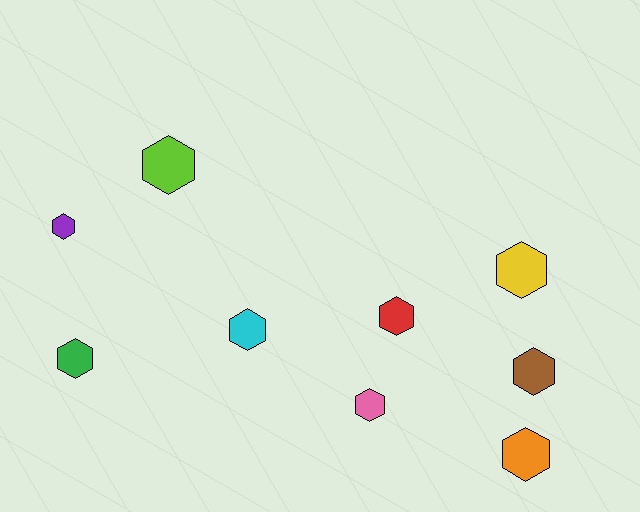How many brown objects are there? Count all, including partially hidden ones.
There is 1 brown object.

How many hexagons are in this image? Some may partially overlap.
There are 9 hexagons.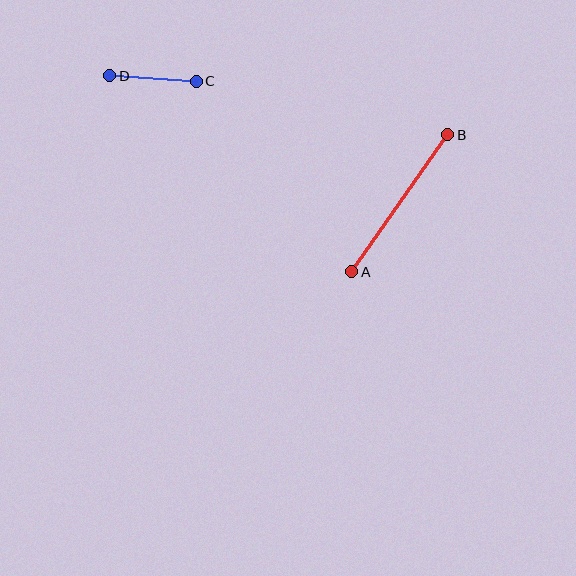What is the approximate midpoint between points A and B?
The midpoint is at approximately (400, 203) pixels.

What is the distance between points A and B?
The distance is approximately 167 pixels.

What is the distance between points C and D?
The distance is approximately 87 pixels.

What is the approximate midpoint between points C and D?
The midpoint is at approximately (153, 78) pixels.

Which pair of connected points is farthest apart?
Points A and B are farthest apart.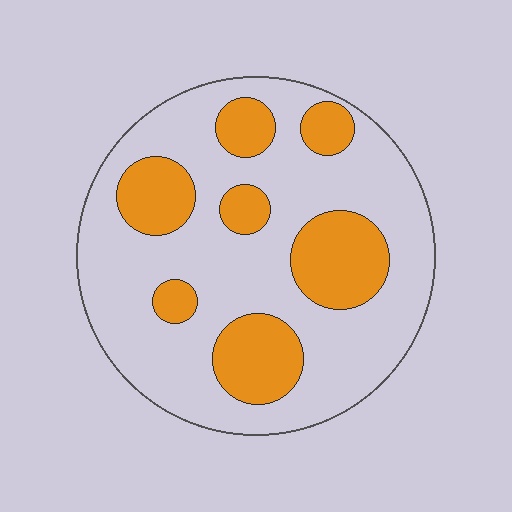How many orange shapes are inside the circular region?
7.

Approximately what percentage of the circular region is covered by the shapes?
Approximately 30%.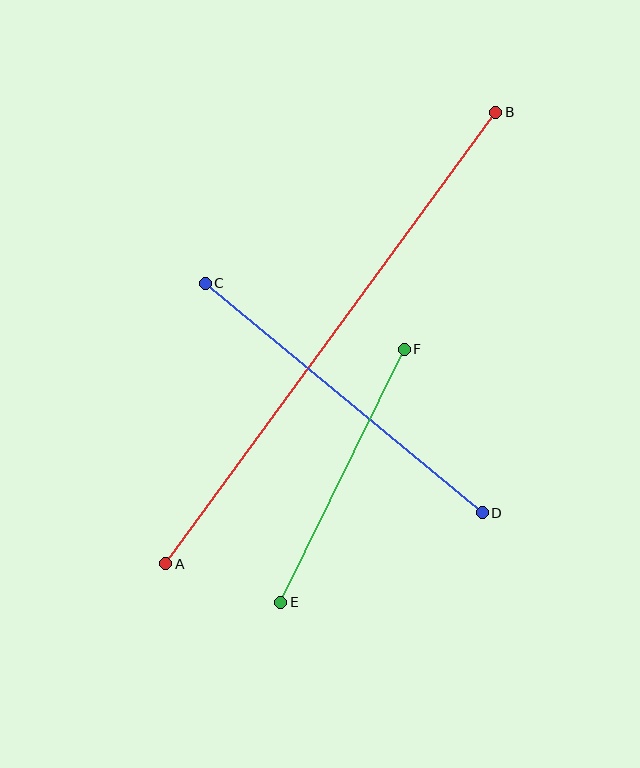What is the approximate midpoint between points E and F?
The midpoint is at approximately (342, 476) pixels.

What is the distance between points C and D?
The distance is approximately 360 pixels.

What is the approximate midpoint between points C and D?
The midpoint is at approximately (344, 398) pixels.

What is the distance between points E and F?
The distance is approximately 282 pixels.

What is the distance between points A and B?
The distance is approximately 559 pixels.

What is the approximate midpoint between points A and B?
The midpoint is at approximately (331, 338) pixels.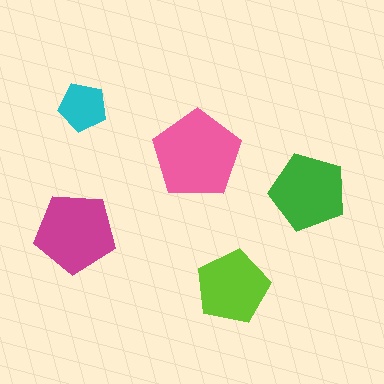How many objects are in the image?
There are 5 objects in the image.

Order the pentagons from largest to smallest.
the pink one, the magenta one, the green one, the lime one, the cyan one.